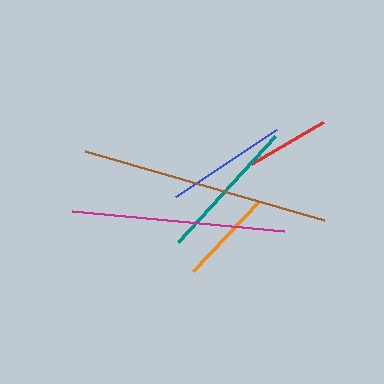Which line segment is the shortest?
The red line is the shortest at approximately 83 pixels.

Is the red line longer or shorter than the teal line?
The teal line is longer than the red line.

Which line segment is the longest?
The brown line is the longest at approximately 248 pixels.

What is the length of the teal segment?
The teal segment is approximately 143 pixels long.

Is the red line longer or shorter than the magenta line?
The magenta line is longer than the red line.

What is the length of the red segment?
The red segment is approximately 83 pixels long.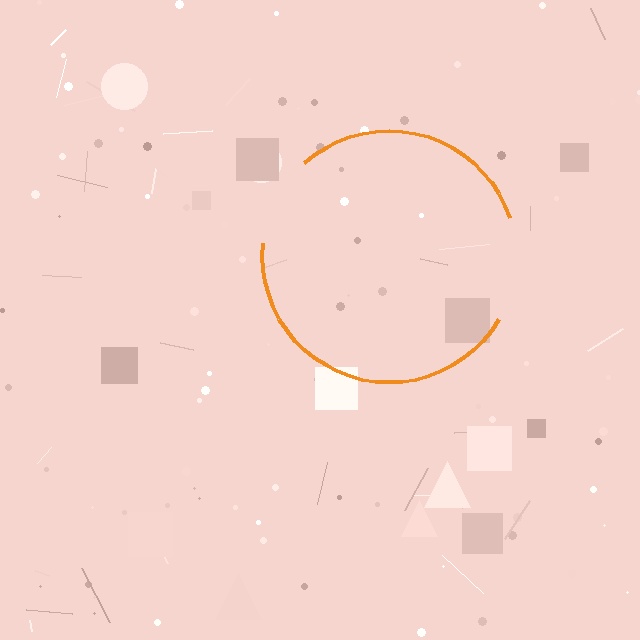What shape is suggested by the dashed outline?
The dashed outline suggests a circle.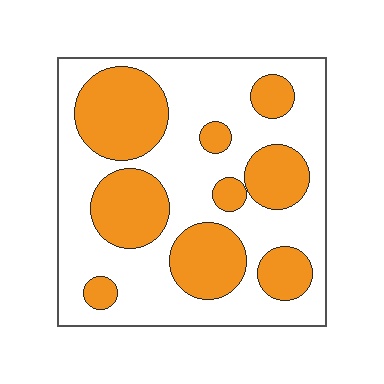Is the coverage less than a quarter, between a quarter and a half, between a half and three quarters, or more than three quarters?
Between a quarter and a half.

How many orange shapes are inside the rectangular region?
9.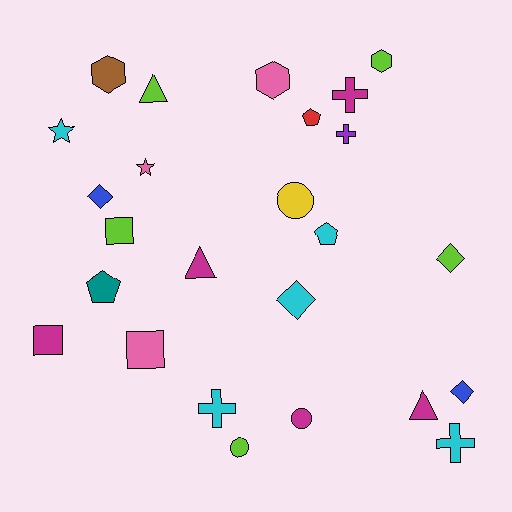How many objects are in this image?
There are 25 objects.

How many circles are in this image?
There are 3 circles.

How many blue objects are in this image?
There are 2 blue objects.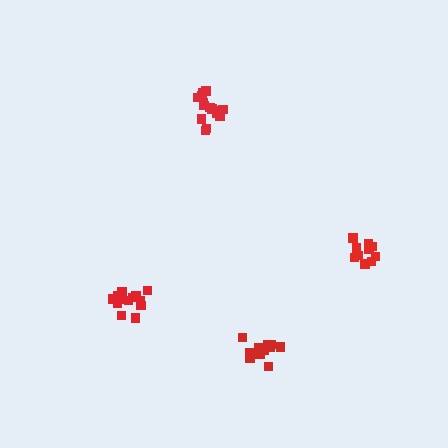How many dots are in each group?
Group 1: 10 dots, Group 2: 16 dots, Group 3: 13 dots, Group 4: 13 dots (52 total).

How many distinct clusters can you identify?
There are 4 distinct clusters.